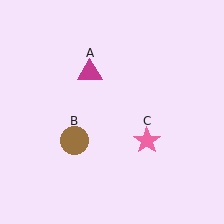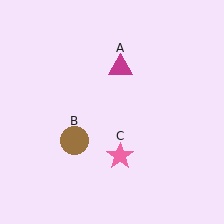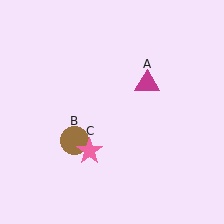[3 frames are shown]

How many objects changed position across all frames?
2 objects changed position: magenta triangle (object A), pink star (object C).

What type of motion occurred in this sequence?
The magenta triangle (object A), pink star (object C) rotated clockwise around the center of the scene.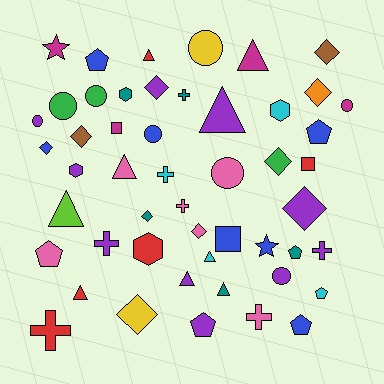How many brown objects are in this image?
There are 2 brown objects.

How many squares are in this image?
There are 3 squares.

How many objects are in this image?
There are 50 objects.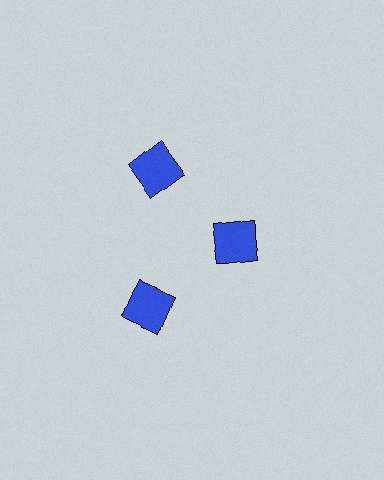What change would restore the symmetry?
The symmetry would be restored by moving it outward, back onto the ring so that all 3 squares sit at equal angles and equal distance from the center.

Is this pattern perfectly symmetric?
No. The 3 blue squares are arranged in a ring, but one element near the 3 o'clock position is pulled inward toward the center, breaking the 3-fold rotational symmetry.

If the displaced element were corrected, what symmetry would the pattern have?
It would have 3-fold rotational symmetry — the pattern would map onto itself every 120 degrees.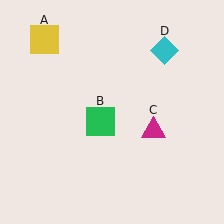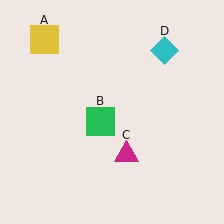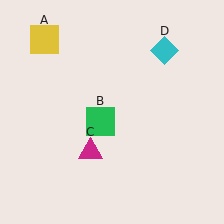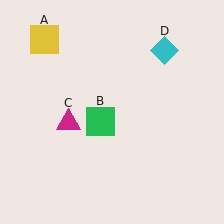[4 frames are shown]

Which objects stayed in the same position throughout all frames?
Yellow square (object A) and green square (object B) and cyan diamond (object D) remained stationary.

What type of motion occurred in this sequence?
The magenta triangle (object C) rotated clockwise around the center of the scene.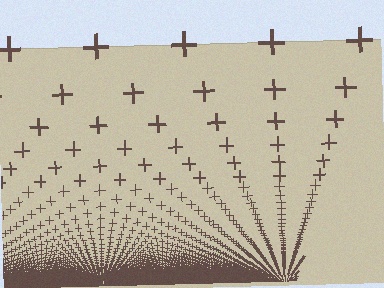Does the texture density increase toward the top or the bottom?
Density increases toward the bottom.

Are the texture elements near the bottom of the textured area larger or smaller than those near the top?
Smaller. The gradient is inverted — elements near the bottom are smaller and denser.